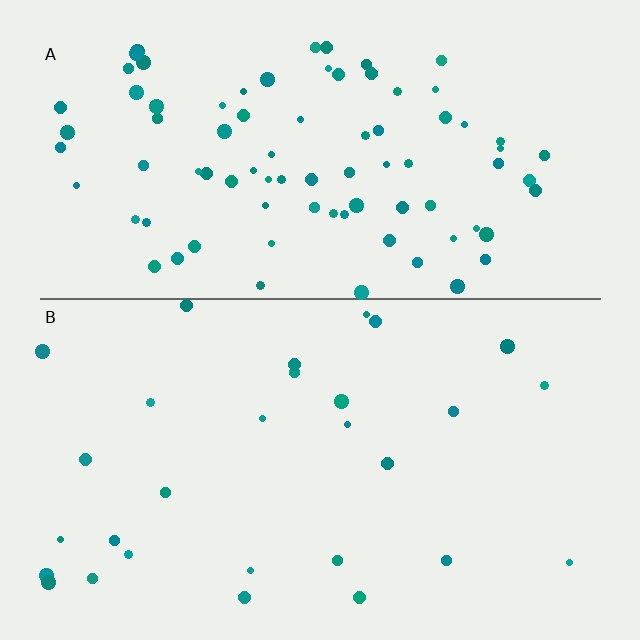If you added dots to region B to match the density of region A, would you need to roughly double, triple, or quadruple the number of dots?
Approximately triple.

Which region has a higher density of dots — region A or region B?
A (the top).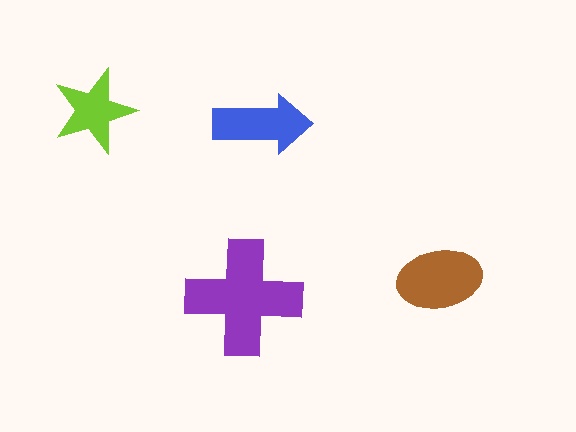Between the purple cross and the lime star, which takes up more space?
The purple cross.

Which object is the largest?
The purple cross.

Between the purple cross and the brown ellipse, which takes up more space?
The purple cross.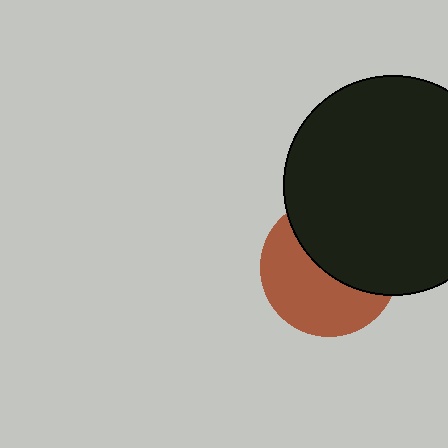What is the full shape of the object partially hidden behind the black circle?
The partially hidden object is a brown circle.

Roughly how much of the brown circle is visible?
About half of it is visible (roughly 51%).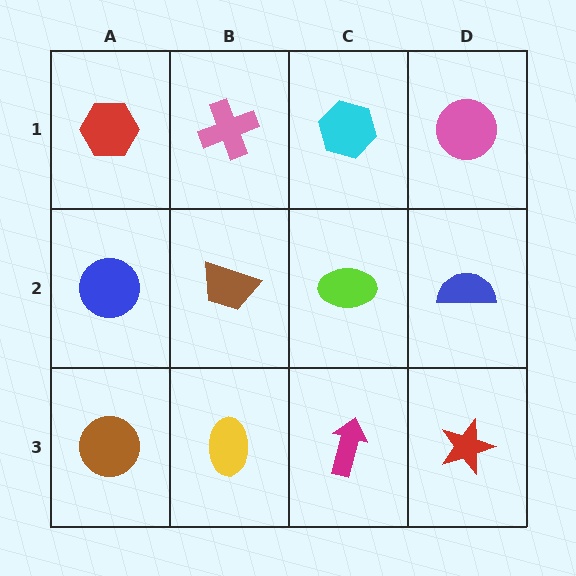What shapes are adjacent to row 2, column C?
A cyan hexagon (row 1, column C), a magenta arrow (row 3, column C), a brown trapezoid (row 2, column B), a blue semicircle (row 2, column D).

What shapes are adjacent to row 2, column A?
A red hexagon (row 1, column A), a brown circle (row 3, column A), a brown trapezoid (row 2, column B).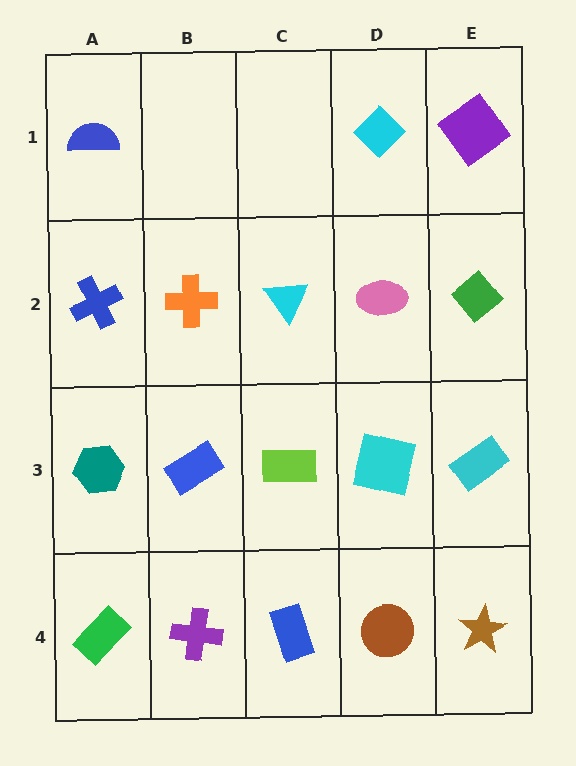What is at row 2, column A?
A blue cross.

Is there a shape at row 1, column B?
No, that cell is empty.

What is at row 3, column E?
A cyan rectangle.